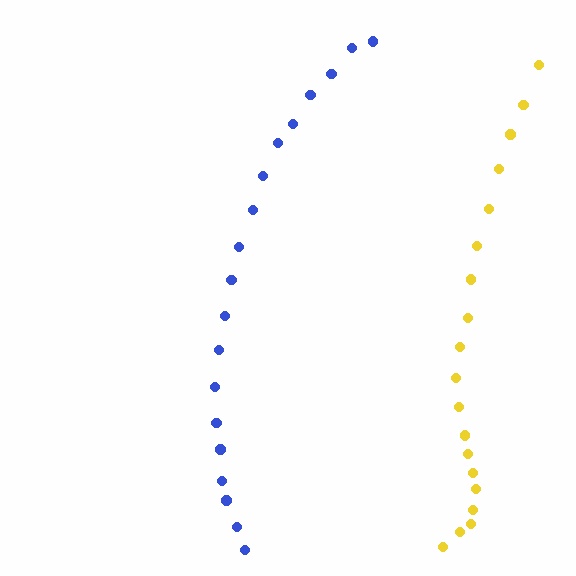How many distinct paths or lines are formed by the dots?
There are 2 distinct paths.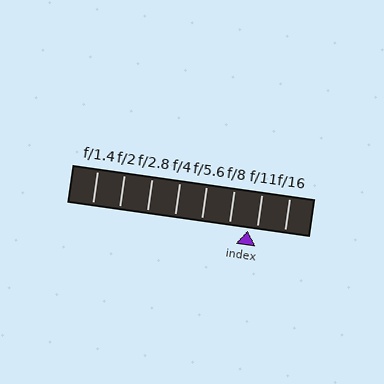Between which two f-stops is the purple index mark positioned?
The index mark is between f/8 and f/11.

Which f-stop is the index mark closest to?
The index mark is closest to f/11.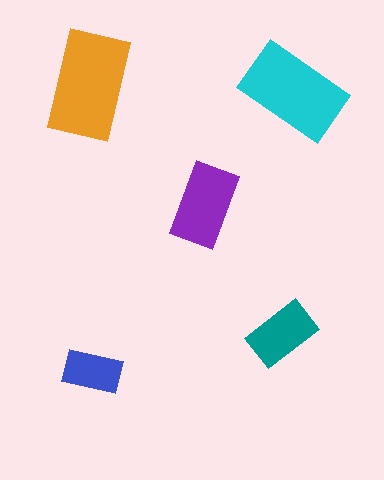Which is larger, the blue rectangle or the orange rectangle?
The orange one.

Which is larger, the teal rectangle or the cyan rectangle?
The cyan one.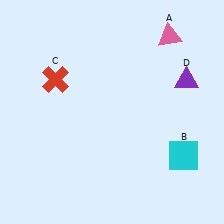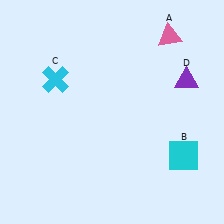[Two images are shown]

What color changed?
The cross (C) changed from red in Image 1 to cyan in Image 2.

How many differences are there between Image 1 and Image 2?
There is 1 difference between the two images.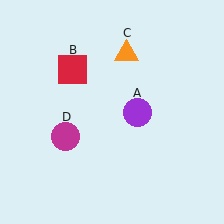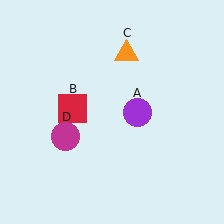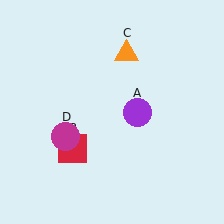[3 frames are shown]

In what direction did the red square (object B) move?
The red square (object B) moved down.